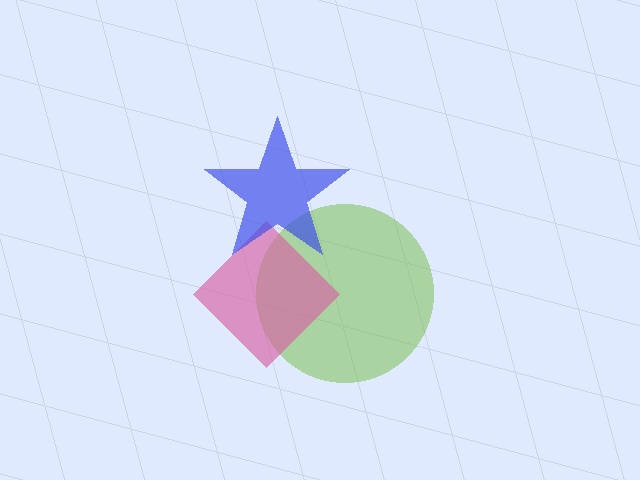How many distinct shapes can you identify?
There are 3 distinct shapes: a lime circle, a pink diamond, a blue star.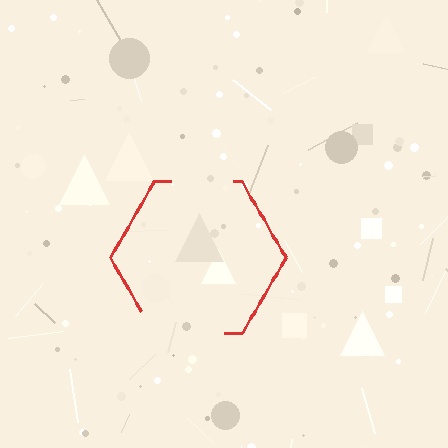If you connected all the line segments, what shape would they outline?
They would outline a hexagon.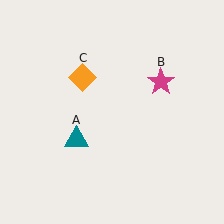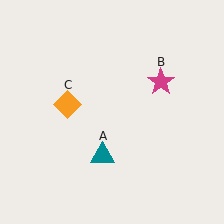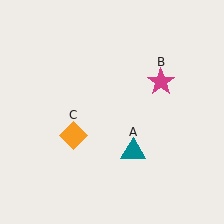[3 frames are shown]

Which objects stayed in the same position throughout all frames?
Magenta star (object B) remained stationary.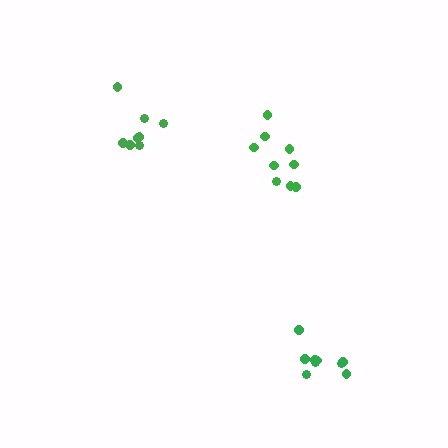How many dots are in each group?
Group 1: 9 dots, Group 2: 9 dots, Group 3: 8 dots (26 total).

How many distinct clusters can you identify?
There are 3 distinct clusters.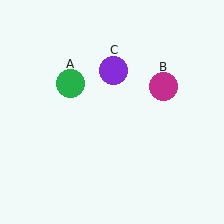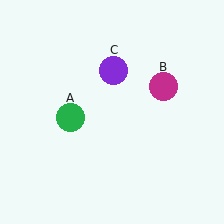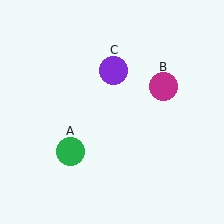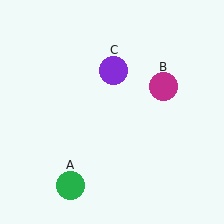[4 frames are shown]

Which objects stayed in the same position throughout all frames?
Magenta circle (object B) and purple circle (object C) remained stationary.